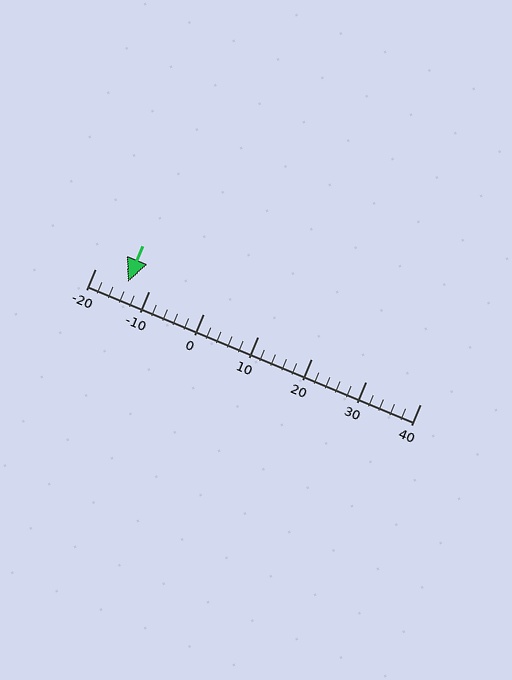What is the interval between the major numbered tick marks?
The major tick marks are spaced 10 units apart.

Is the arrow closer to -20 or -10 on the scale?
The arrow is closer to -10.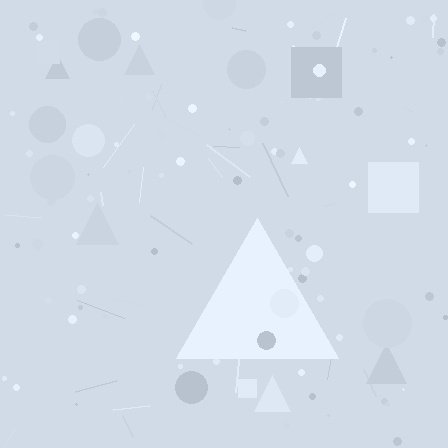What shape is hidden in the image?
A triangle is hidden in the image.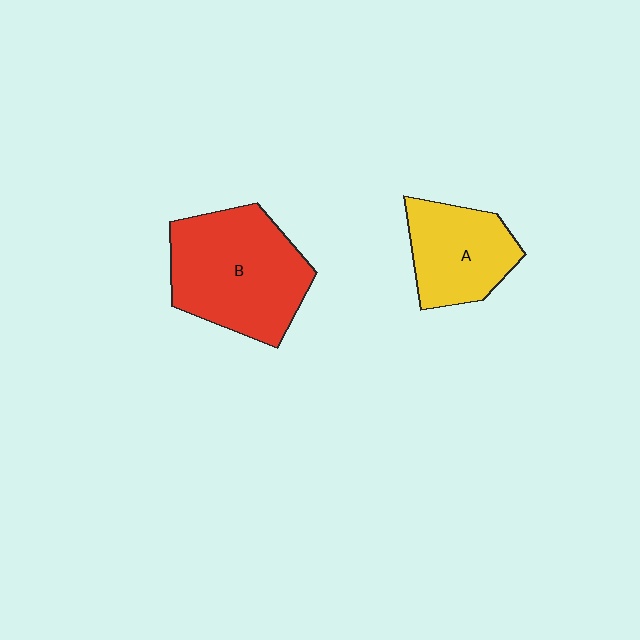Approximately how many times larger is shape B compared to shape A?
Approximately 1.5 times.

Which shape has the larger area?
Shape B (red).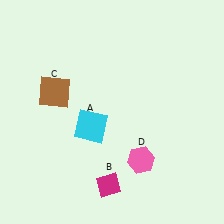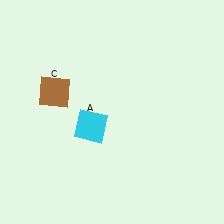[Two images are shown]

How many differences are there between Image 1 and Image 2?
There are 2 differences between the two images.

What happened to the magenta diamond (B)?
The magenta diamond (B) was removed in Image 2. It was in the bottom-left area of Image 1.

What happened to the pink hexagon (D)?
The pink hexagon (D) was removed in Image 2. It was in the bottom-right area of Image 1.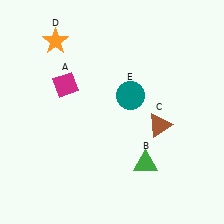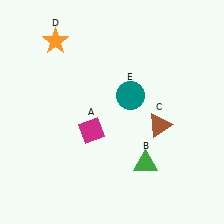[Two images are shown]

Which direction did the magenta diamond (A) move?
The magenta diamond (A) moved down.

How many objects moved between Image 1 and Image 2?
1 object moved between the two images.